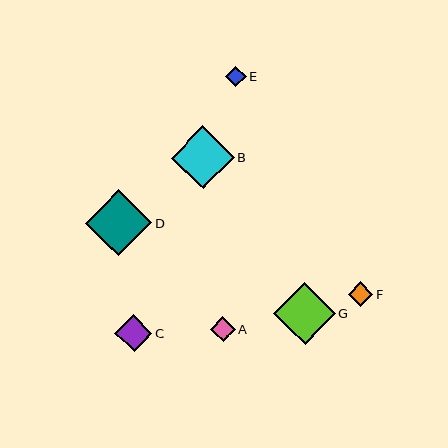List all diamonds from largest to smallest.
From largest to smallest: D, B, G, C, A, F, E.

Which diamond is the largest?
Diamond D is the largest with a size of approximately 66 pixels.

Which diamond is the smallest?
Diamond E is the smallest with a size of approximately 21 pixels.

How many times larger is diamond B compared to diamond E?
Diamond B is approximately 3.0 times the size of diamond E.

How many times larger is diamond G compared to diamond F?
Diamond G is approximately 2.5 times the size of diamond F.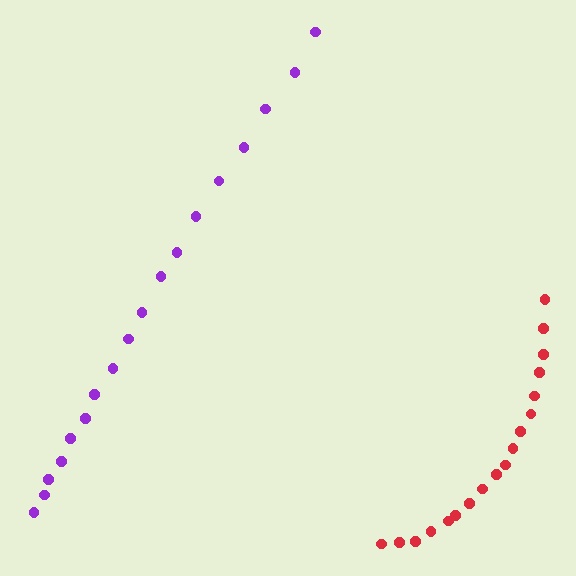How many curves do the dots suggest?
There are 2 distinct paths.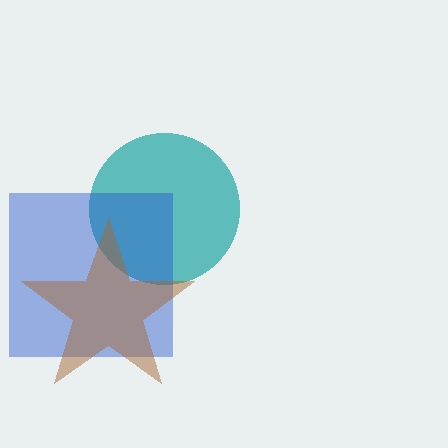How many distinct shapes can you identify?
There are 3 distinct shapes: a teal circle, a blue square, a brown star.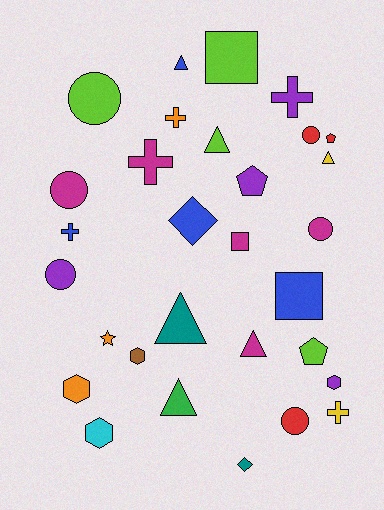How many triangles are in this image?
There are 6 triangles.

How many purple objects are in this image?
There are 4 purple objects.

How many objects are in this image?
There are 30 objects.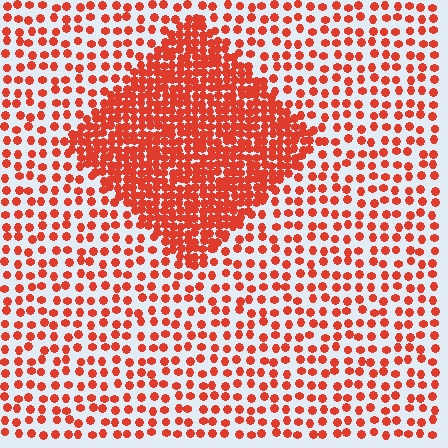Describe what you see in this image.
The image contains small red elements arranged at two different densities. A diamond-shaped region is visible where the elements are more densely packed than the surrounding area.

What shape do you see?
I see a diamond.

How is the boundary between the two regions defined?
The boundary is defined by a change in element density (approximately 2.5x ratio). All elements are the same color, size, and shape.